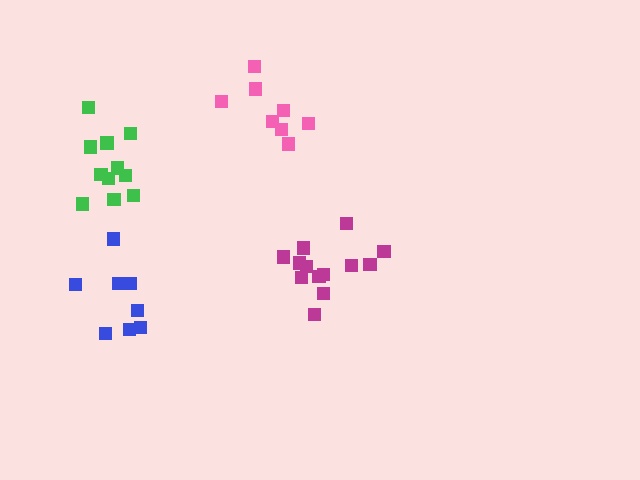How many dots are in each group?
Group 1: 11 dots, Group 2: 13 dots, Group 3: 8 dots, Group 4: 8 dots (40 total).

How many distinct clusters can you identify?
There are 4 distinct clusters.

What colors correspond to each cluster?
The clusters are colored: green, magenta, pink, blue.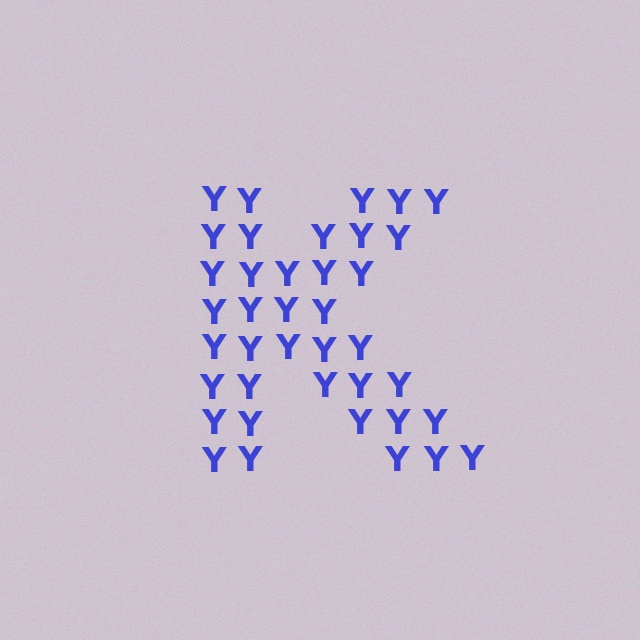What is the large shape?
The large shape is the letter K.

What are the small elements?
The small elements are letter Y's.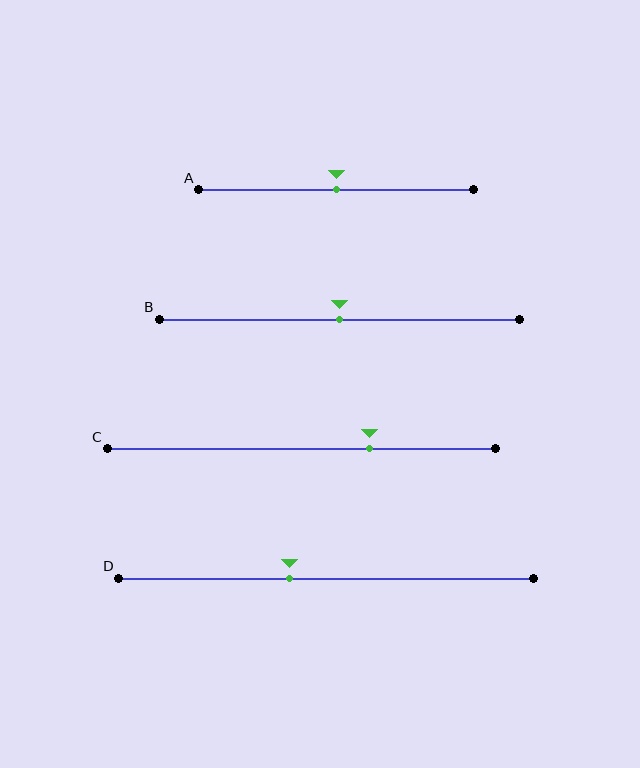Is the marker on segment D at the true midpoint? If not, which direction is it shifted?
No, the marker on segment D is shifted to the left by about 9% of the segment length.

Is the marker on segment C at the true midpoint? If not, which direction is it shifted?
No, the marker on segment C is shifted to the right by about 18% of the segment length.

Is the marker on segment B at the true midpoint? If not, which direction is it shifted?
Yes, the marker on segment B is at the true midpoint.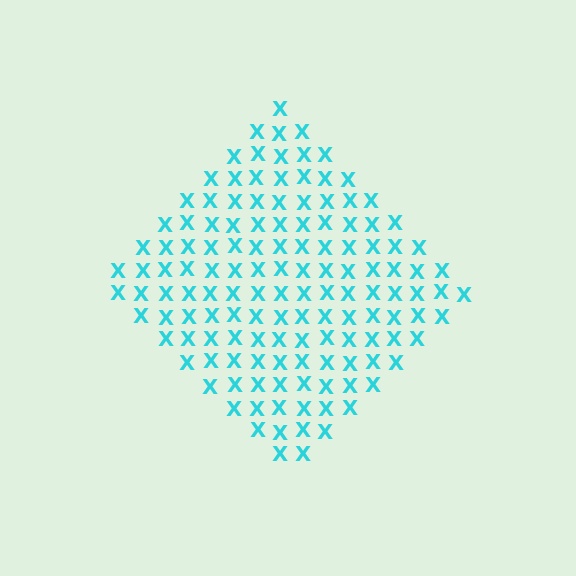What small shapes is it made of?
It is made of small letter X's.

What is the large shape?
The large shape is a diamond.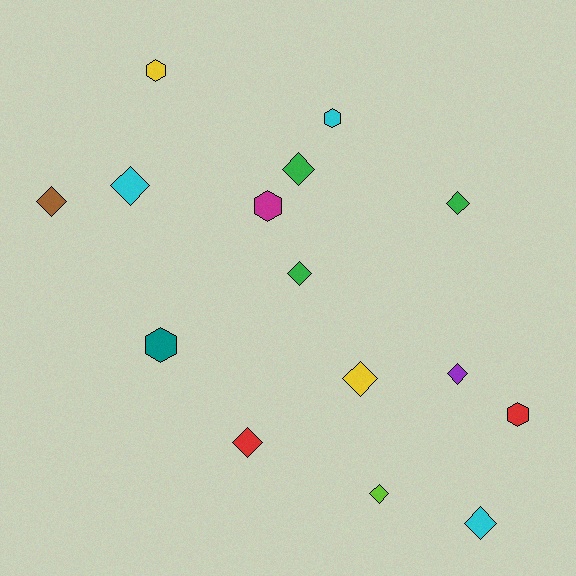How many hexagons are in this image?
There are 5 hexagons.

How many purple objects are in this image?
There is 1 purple object.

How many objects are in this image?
There are 15 objects.